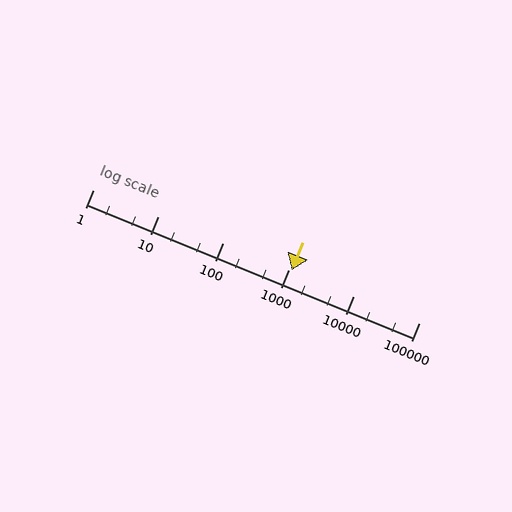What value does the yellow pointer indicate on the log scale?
The pointer indicates approximately 1100.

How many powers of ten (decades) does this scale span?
The scale spans 5 decades, from 1 to 100000.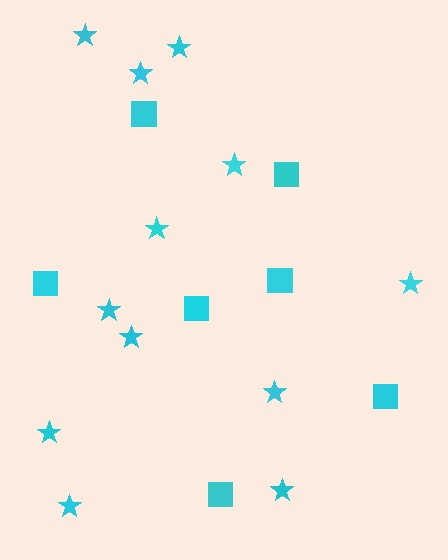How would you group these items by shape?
There are 2 groups: one group of stars (12) and one group of squares (7).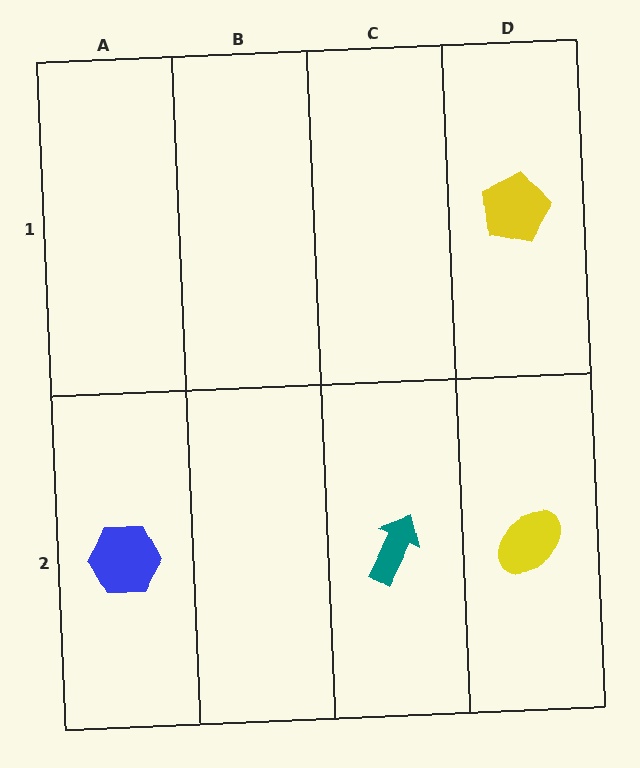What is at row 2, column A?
A blue hexagon.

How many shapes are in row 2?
3 shapes.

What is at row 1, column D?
A yellow pentagon.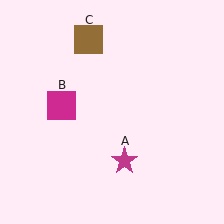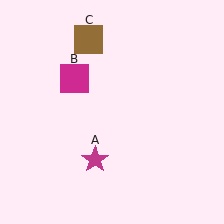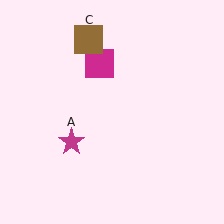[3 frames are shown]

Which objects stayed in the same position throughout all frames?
Brown square (object C) remained stationary.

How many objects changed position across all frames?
2 objects changed position: magenta star (object A), magenta square (object B).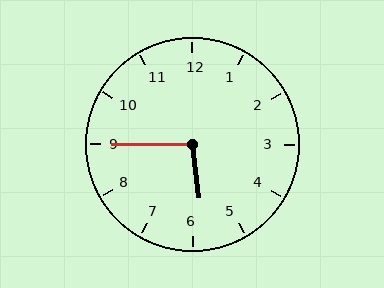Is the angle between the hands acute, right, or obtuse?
It is obtuse.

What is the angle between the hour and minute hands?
Approximately 98 degrees.